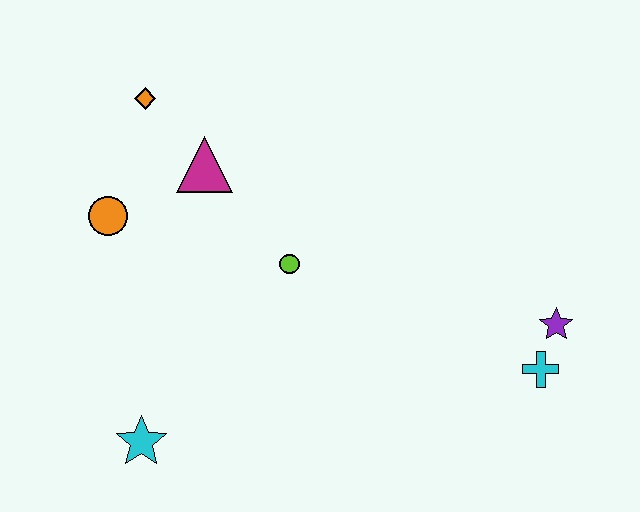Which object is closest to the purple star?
The cyan cross is closest to the purple star.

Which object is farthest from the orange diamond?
The cyan cross is farthest from the orange diamond.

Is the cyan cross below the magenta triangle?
Yes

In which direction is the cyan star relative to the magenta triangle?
The cyan star is below the magenta triangle.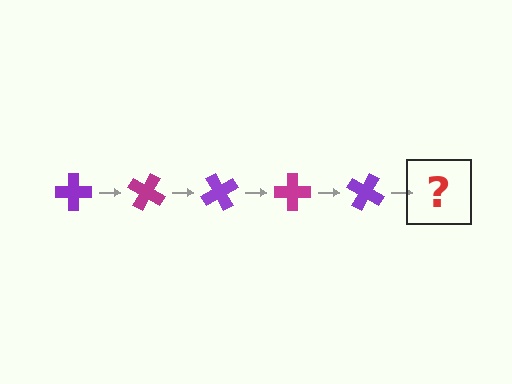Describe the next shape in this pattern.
It should be a magenta cross, rotated 150 degrees from the start.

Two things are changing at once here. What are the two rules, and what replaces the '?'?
The two rules are that it rotates 30 degrees each step and the color cycles through purple and magenta. The '?' should be a magenta cross, rotated 150 degrees from the start.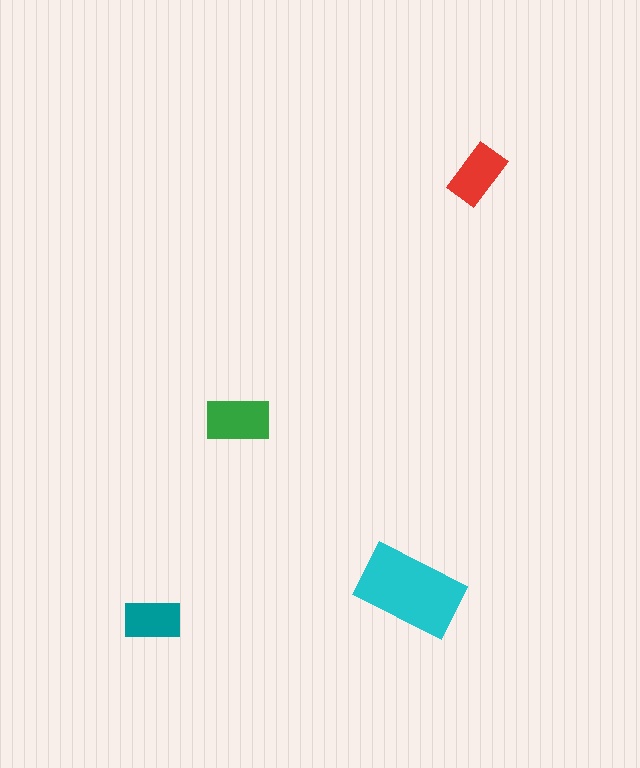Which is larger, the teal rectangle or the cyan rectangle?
The cyan one.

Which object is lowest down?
The teal rectangle is bottommost.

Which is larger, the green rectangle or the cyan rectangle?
The cyan one.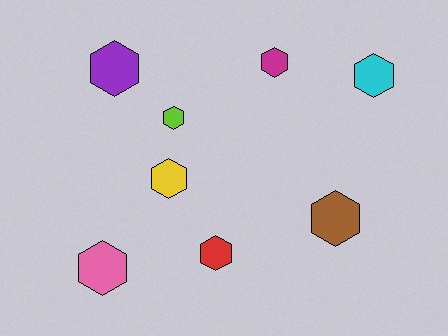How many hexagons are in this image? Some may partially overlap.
There are 8 hexagons.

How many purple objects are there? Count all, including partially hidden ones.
There is 1 purple object.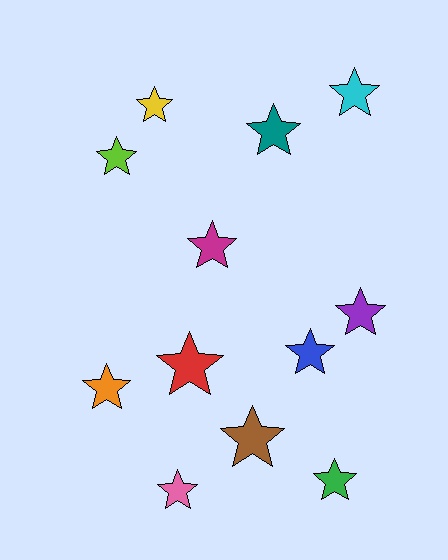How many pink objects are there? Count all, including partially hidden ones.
There is 1 pink object.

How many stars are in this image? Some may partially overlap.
There are 12 stars.